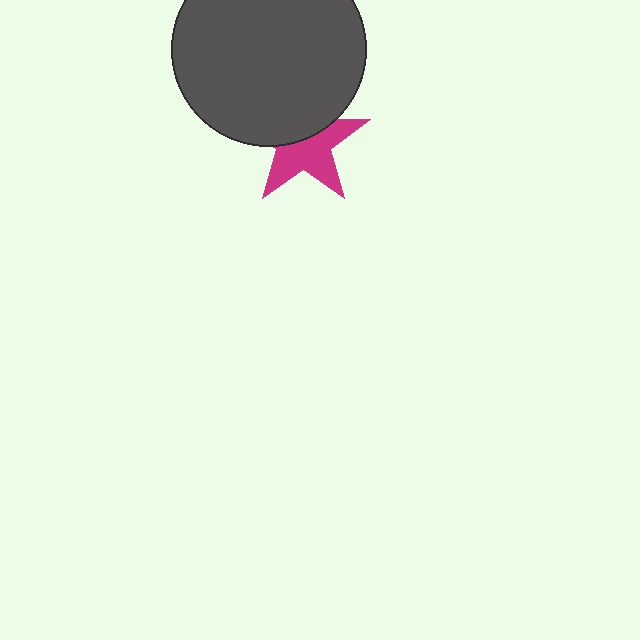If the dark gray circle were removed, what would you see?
You would see the complete magenta star.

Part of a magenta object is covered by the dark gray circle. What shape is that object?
It is a star.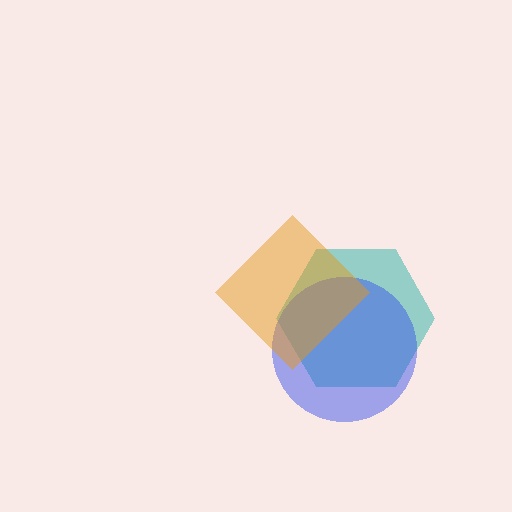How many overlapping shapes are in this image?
There are 3 overlapping shapes in the image.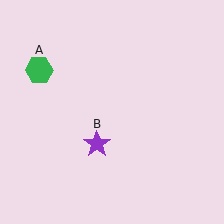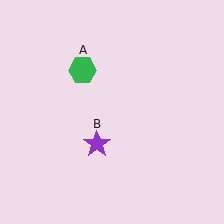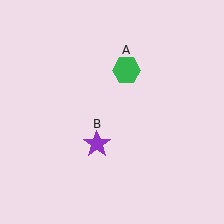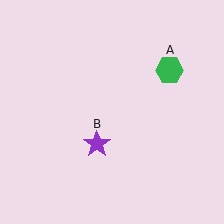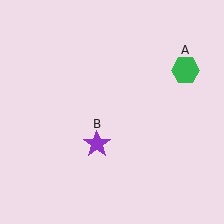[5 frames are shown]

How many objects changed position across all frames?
1 object changed position: green hexagon (object A).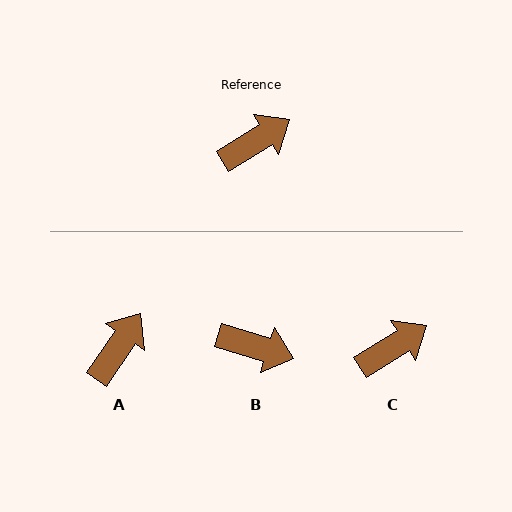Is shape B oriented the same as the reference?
No, it is off by about 49 degrees.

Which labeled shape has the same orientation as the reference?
C.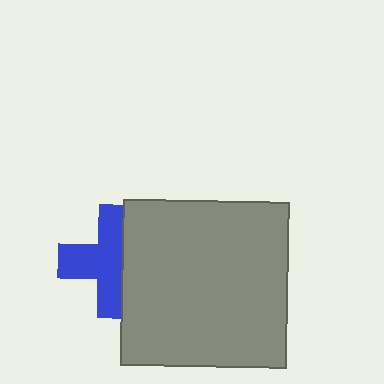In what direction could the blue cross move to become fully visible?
The blue cross could move left. That would shift it out from behind the gray square entirely.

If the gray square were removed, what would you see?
You would see the complete blue cross.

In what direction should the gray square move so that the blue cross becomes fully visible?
The gray square should move right. That is the shortest direction to clear the overlap and leave the blue cross fully visible.